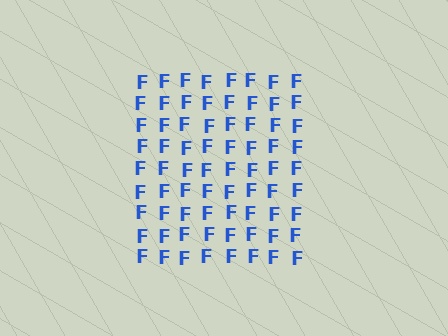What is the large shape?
The large shape is a square.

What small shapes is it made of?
It is made of small letter F's.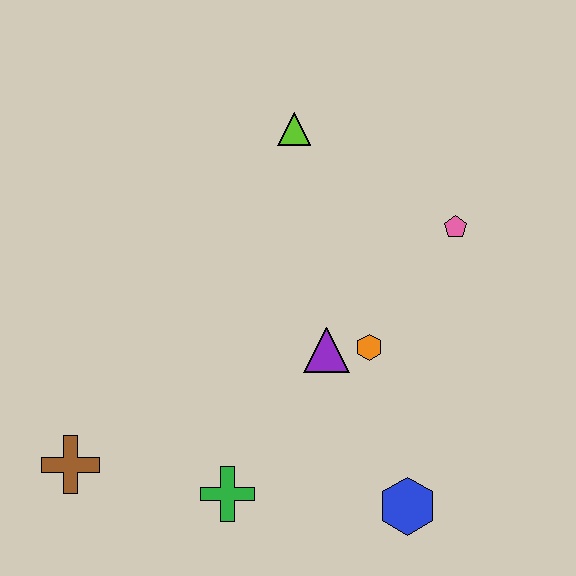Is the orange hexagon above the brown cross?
Yes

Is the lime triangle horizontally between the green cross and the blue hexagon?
Yes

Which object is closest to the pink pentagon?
The orange hexagon is closest to the pink pentagon.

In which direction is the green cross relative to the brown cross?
The green cross is to the right of the brown cross.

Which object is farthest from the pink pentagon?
The brown cross is farthest from the pink pentagon.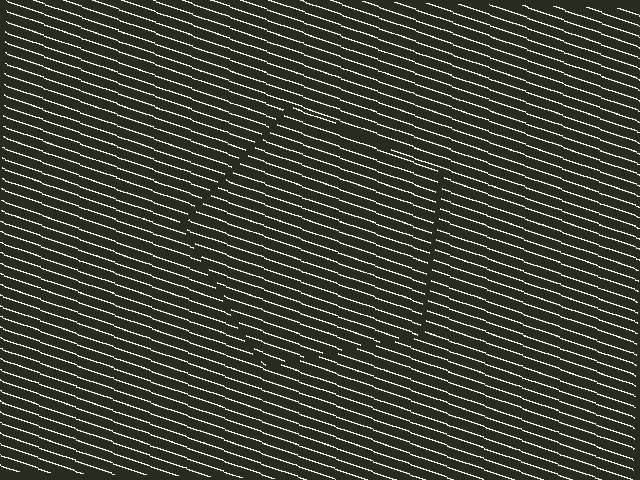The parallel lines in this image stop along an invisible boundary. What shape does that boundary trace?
An illusory pentagon. The interior of the shape contains the same grating, shifted by half a period — the contour is defined by the phase discontinuity where line-ends from the inner and outer gratings abut.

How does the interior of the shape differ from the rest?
The interior of the shape contains the same grating, shifted by half a period — the contour is defined by the phase discontinuity where line-ends from the inner and outer gratings abut.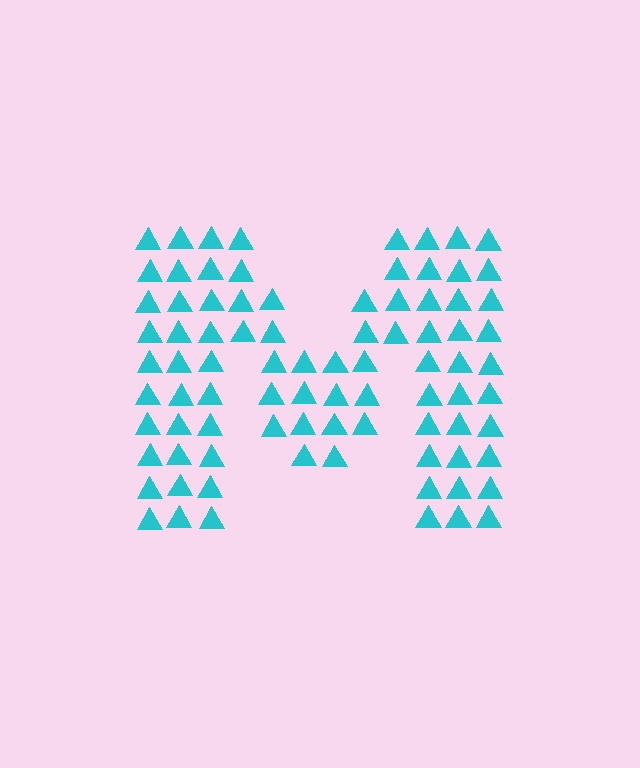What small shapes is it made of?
It is made of small triangles.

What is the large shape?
The large shape is the letter M.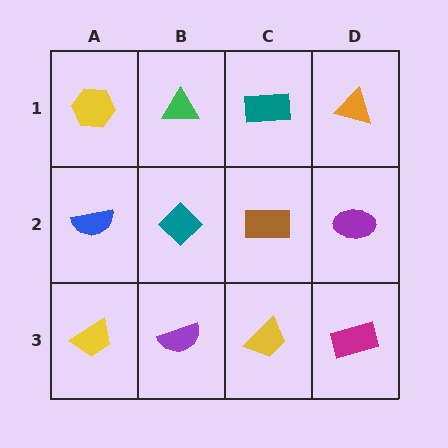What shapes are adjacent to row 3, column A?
A blue semicircle (row 2, column A), a purple semicircle (row 3, column B).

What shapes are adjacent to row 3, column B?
A teal diamond (row 2, column B), a yellow trapezoid (row 3, column A), a yellow trapezoid (row 3, column C).